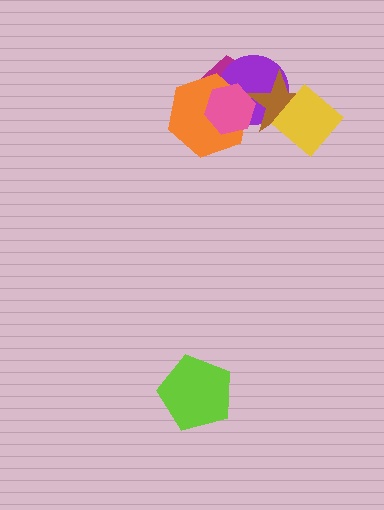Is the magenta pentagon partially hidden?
Yes, it is partially covered by another shape.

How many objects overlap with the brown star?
4 objects overlap with the brown star.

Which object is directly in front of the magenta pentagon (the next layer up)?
The purple circle is directly in front of the magenta pentagon.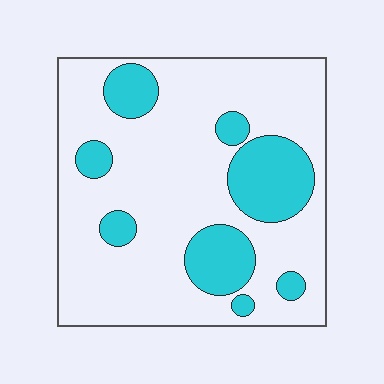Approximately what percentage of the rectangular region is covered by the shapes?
Approximately 25%.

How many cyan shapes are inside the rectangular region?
8.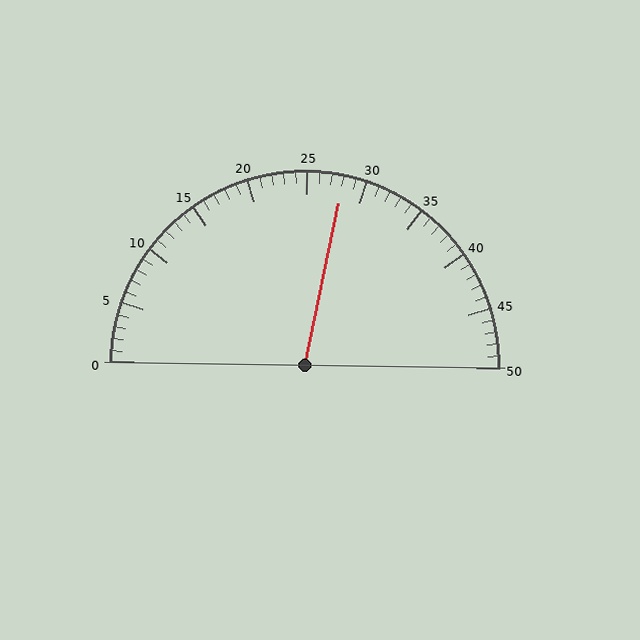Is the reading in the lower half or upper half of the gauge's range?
The reading is in the upper half of the range (0 to 50).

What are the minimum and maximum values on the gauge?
The gauge ranges from 0 to 50.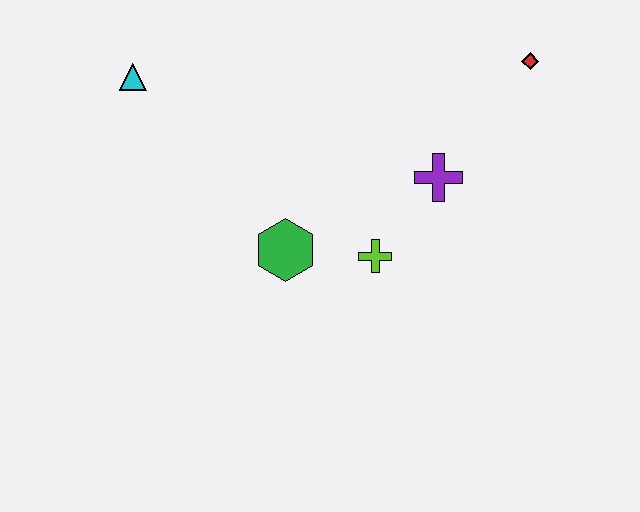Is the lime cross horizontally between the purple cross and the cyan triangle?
Yes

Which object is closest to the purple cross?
The lime cross is closest to the purple cross.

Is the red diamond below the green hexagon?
No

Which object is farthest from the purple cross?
The cyan triangle is farthest from the purple cross.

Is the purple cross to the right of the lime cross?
Yes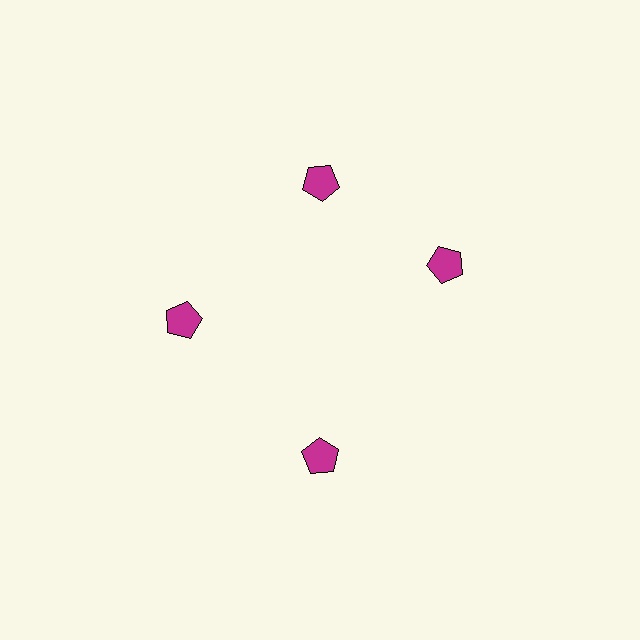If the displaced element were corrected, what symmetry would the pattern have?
It would have 4-fold rotational symmetry — the pattern would map onto itself every 90 degrees.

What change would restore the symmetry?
The symmetry would be restored by rotating it back into even spacing with its neighbors so that all 4 pentagons sit at equal angles and equal distance from the center.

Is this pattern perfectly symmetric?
No. The 4 magenta pentagons are arranged in a ring, but one element near the 3 o'clock position is rotated out of alignment along the ring, breaking the 4-fold rotational symmetry.